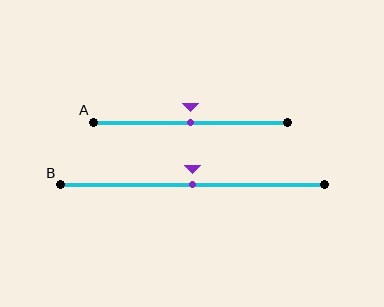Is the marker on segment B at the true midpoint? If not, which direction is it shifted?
Yes, the marker on segment B is at the true midpoint.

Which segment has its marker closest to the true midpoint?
Segment A has its marker closest to the true midpoint.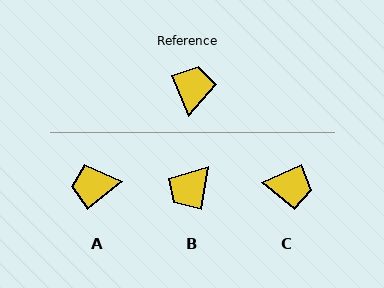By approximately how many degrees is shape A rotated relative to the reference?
Approximately 107 degrees counter-clockwise.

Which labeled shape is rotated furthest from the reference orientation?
B, about 148 degrees away.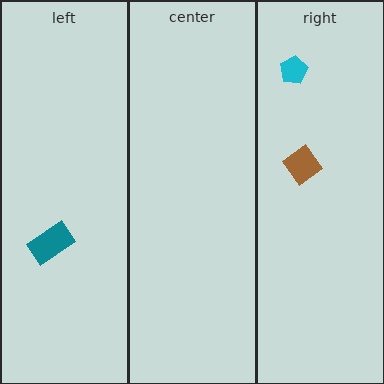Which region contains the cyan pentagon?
The right region.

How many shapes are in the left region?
1.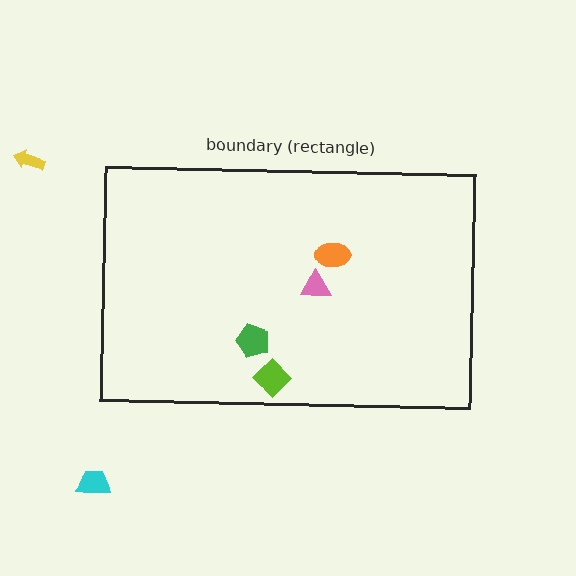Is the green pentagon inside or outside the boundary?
Inside.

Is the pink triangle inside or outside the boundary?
Inside.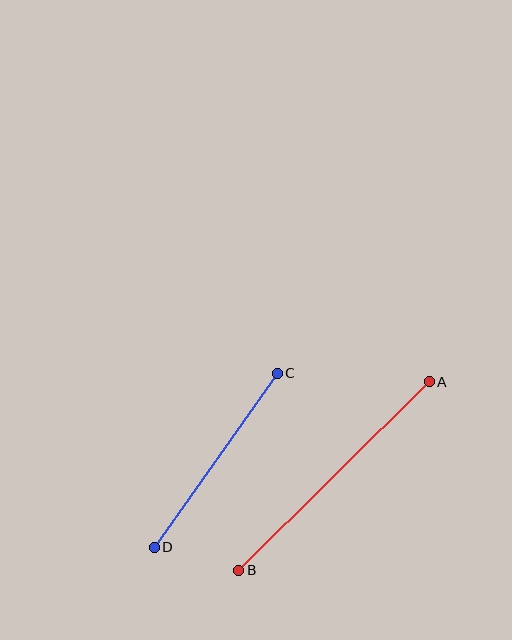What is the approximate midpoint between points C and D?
The midpoint is at approximately (216, 460) pixels.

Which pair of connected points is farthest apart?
Points A and B are farthest apart.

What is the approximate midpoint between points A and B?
The midpoint is at approximately (334, 476) pixels.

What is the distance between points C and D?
The distance is approximately 213 pixels.